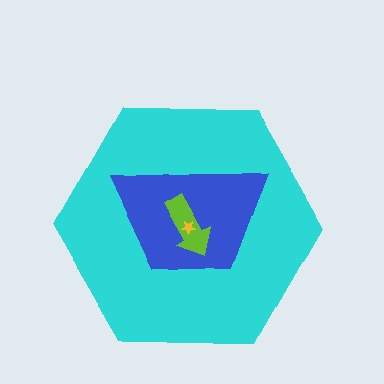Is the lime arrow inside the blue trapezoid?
Yes.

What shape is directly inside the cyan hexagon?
The blue trapezoid.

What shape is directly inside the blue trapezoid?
The lime arrow.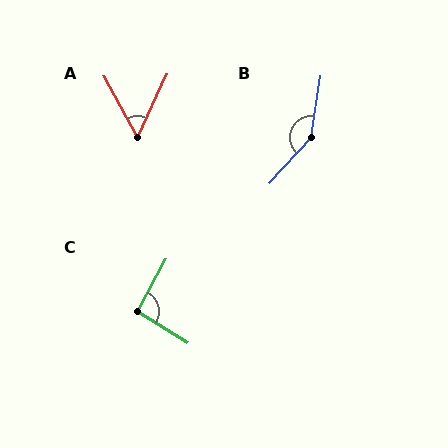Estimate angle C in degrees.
Approximately 93 degrees.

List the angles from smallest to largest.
A (53°), C (93°), B (146°).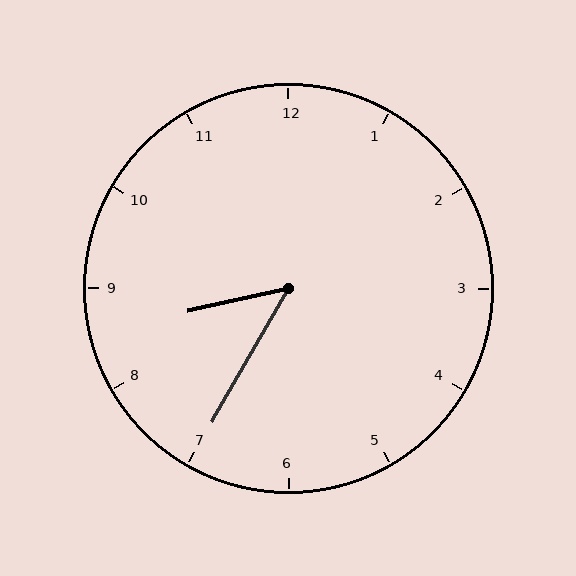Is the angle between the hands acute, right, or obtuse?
It is acute.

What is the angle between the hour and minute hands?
Approximately 48 degrees.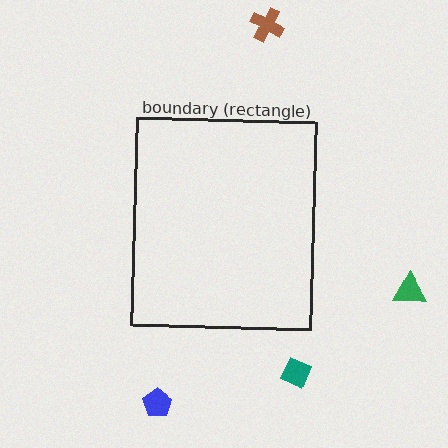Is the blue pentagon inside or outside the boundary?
Outside.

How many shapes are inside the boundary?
0 inside, 4 outside.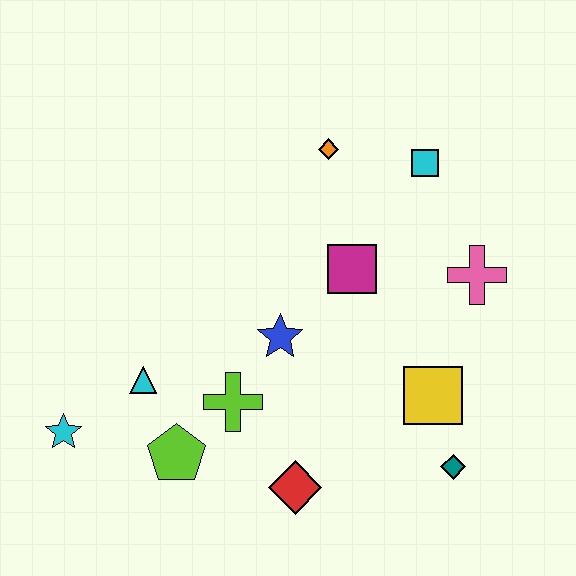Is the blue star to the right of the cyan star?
Yes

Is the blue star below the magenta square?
Yes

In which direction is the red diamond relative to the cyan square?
The red diamond is below the cyan square.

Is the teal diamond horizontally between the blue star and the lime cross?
No